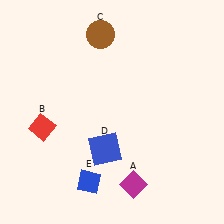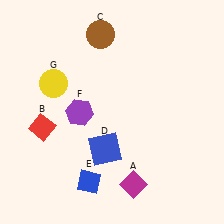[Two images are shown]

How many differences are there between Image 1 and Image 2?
There are 2 differences between the two images.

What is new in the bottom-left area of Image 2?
A purple hexagon (F) was added in the bottom-left area of Image 2.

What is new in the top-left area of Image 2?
A yellow circle (G) was added in the top-left area of Image 2.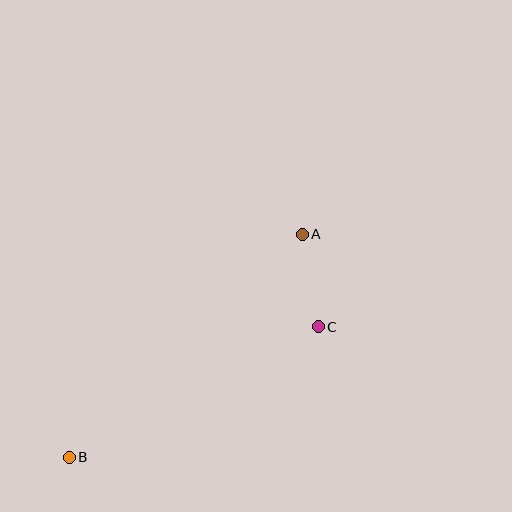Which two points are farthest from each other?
Points A and B are farthest from each other.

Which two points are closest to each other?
Points A and C are closest to each other.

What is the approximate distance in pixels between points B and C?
The distance between B and C is approximately 281 pixels.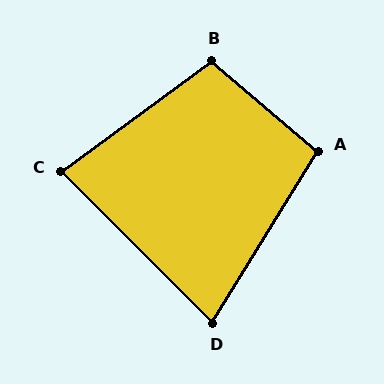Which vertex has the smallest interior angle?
D, at approximately 77 degrees.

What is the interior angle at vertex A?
Approximately 99 degrees (obtuse).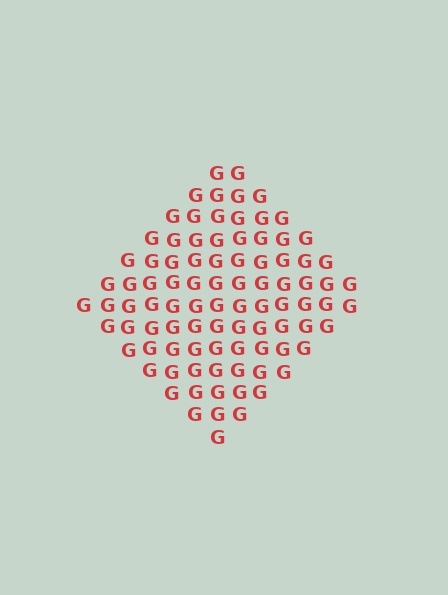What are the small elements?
The small elements are letter G's.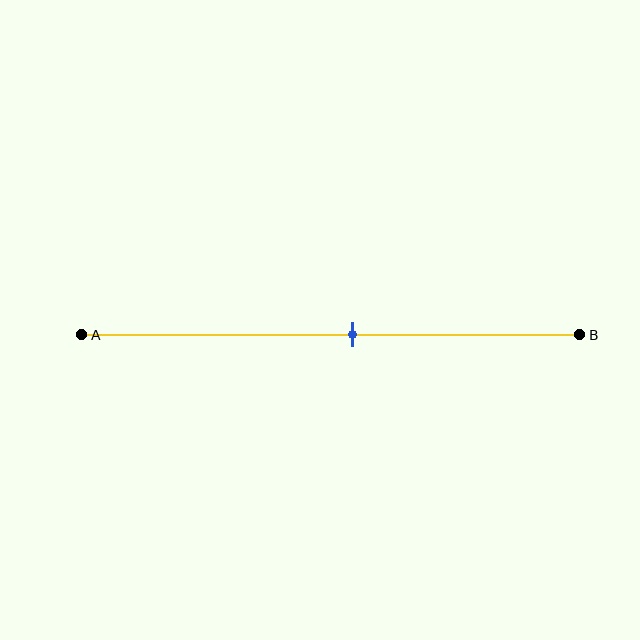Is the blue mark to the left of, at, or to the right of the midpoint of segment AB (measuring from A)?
The blue mark is to the right of the midpoint of segment AB.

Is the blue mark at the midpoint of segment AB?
No, the mark is at about 55% from A, not at the 50% midpoint.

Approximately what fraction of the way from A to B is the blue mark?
The blue mark is approximately 55% of the way from A to B.